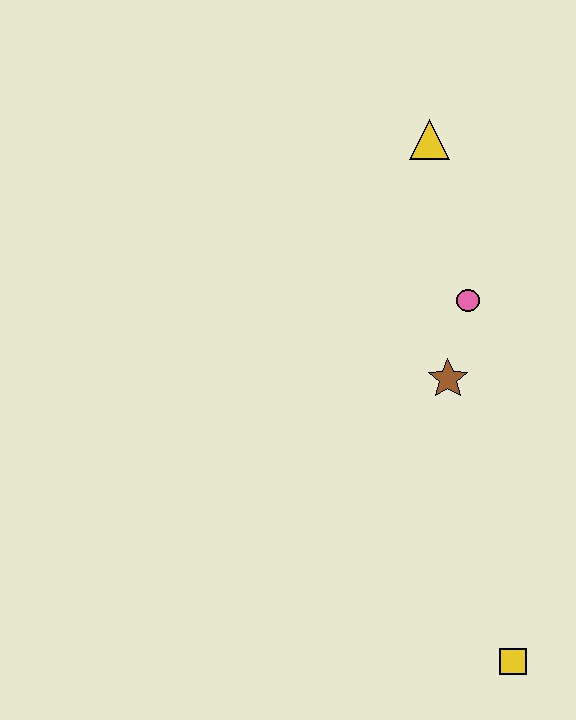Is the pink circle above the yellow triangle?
No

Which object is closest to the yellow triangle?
The pink circle is closest to the yellow triangle.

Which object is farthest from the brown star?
The yellow square is farthest from the brown star.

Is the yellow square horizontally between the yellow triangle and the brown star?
No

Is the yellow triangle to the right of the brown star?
No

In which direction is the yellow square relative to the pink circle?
The yellow square is below the pink circle.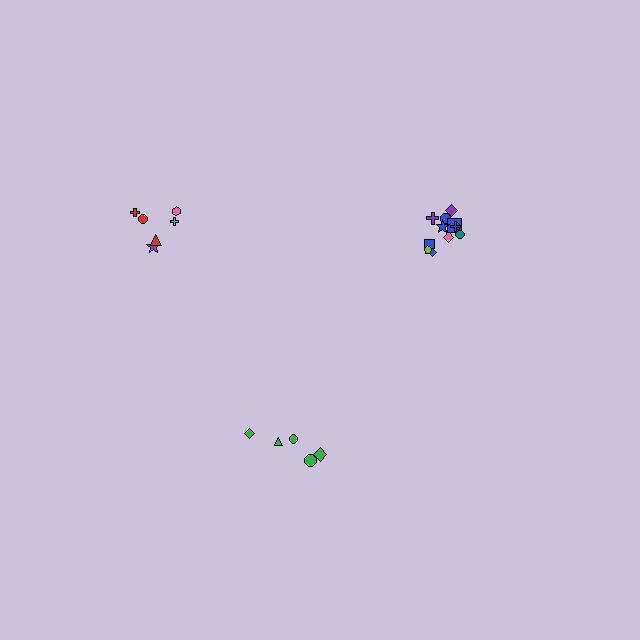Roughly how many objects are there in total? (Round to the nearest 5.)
Roughly 25 objects in total.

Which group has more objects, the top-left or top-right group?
The top-right group.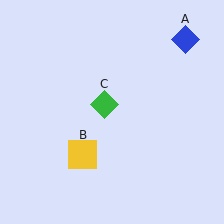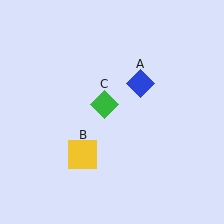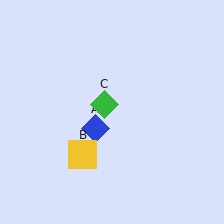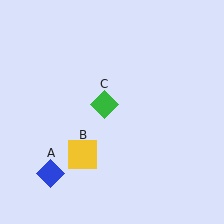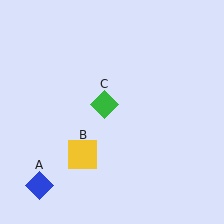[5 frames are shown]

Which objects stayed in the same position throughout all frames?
Yellow square (object B) and green diamond (object C) remained stationary.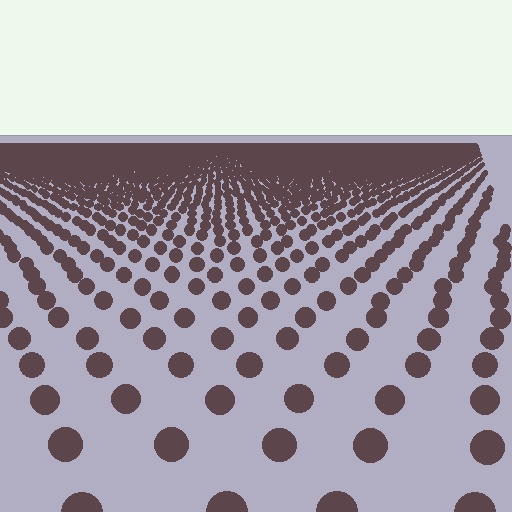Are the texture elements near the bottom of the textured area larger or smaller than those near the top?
Larger. Near the bottom, elements are closer to the viewer and appear at a bigger on-screen size.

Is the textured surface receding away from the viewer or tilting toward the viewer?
The surface is receding away from the viewer. Texture elements get smaller and denser toward the top.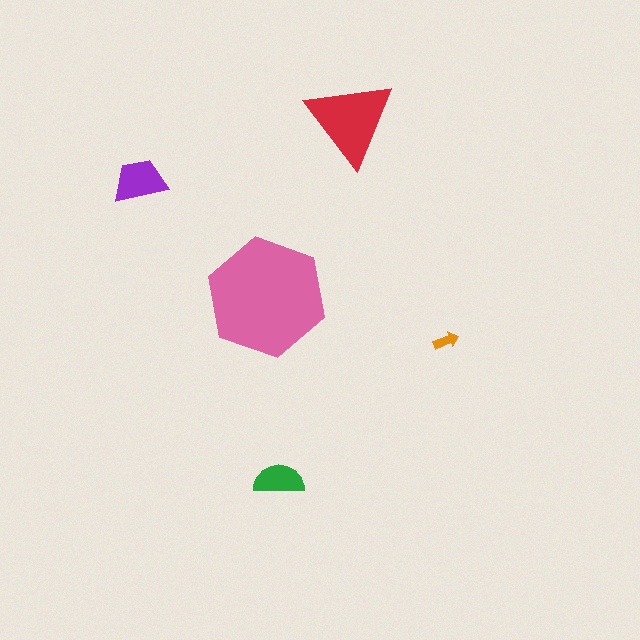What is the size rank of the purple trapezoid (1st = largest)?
3rd.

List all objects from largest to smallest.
The pink hexagon, the red triangle, the purple trapezoid, the green semicircle, the orange arrow.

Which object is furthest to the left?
The purple trapezoid is leftmost.